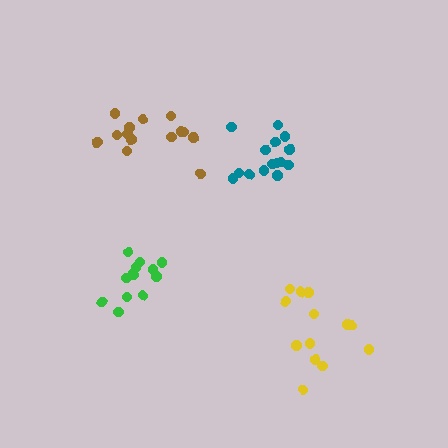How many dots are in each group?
Group 1: 13 dots, Group 2: 14 dots, Group 3: 13 dots, Group 4: 15 dots (55 total).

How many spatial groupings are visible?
There are 4 spatial groupings.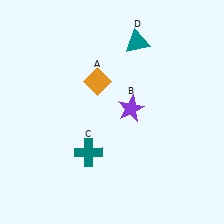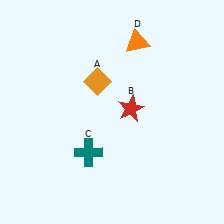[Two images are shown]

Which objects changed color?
B changed from purple to red. D changed from teal to orange.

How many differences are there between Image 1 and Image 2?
There are 2 differences between the two images.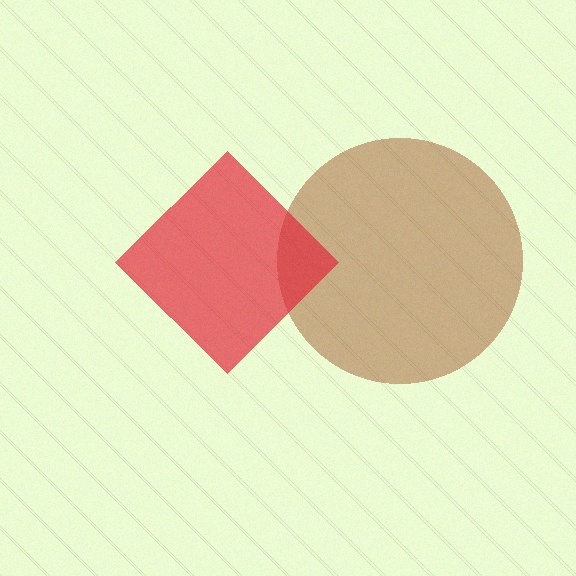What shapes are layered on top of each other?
The layered shapes are: a brown circle, a red diamond.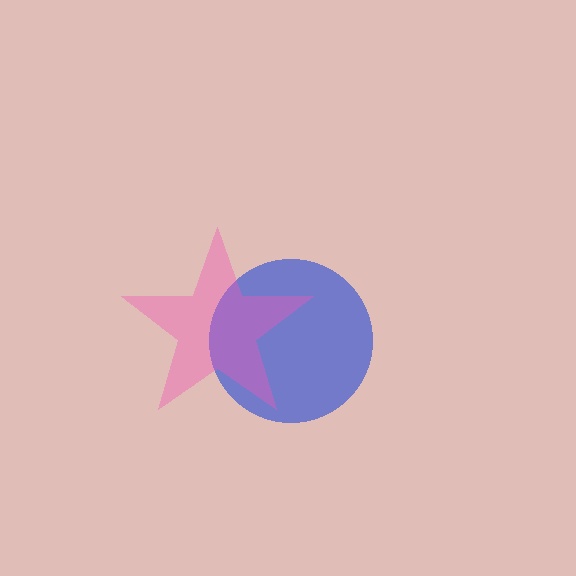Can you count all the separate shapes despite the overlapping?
Yes, there are 2 separate shapes.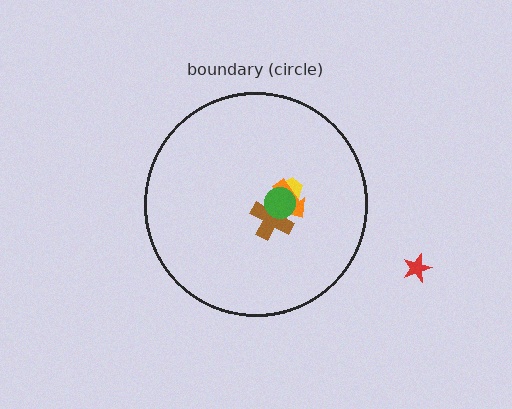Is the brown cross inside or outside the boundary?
Inside.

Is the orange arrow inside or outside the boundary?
Inside.